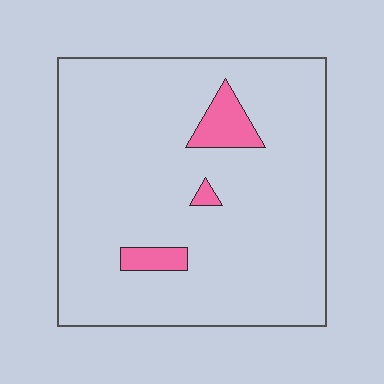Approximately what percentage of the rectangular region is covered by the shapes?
Approximately 5%.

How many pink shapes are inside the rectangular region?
3.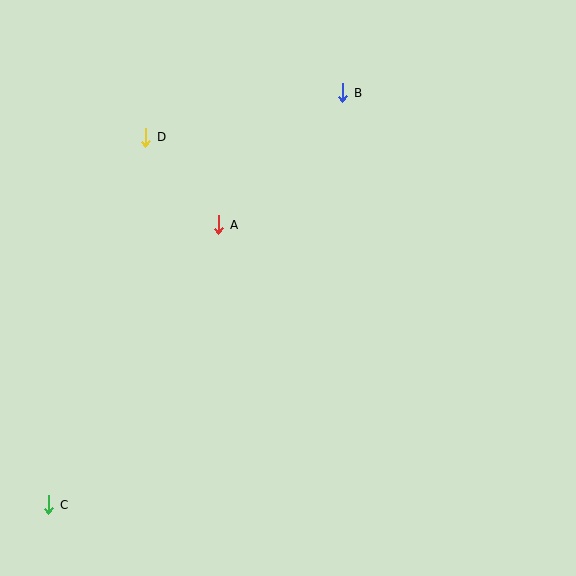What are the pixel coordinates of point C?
Point C is at (49, 505).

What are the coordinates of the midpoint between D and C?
The midpoint between D and C is at (97, 321).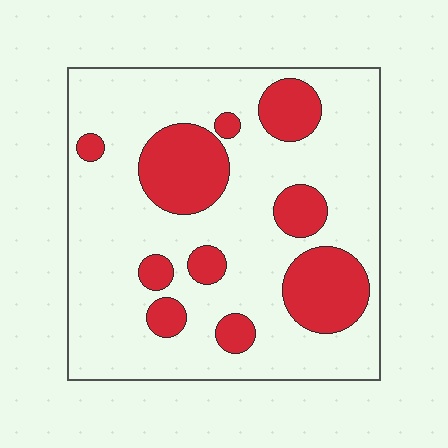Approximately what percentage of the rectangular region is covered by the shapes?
Approximately 25%.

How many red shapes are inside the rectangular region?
10.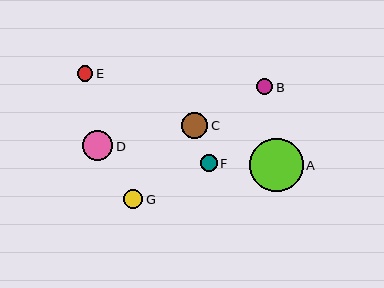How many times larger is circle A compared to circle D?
Circle A is approximately 1.8 times the size of circle D.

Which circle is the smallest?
Circle E is the smallest with a size of approximately 15 pixels.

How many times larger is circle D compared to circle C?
Circle D is approximately 1.1 times the size of circle C.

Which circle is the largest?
Circle A is the largest with a size of approximately 54 pixels.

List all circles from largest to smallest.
From largest to smallest: A, D, C, G, F, B, E.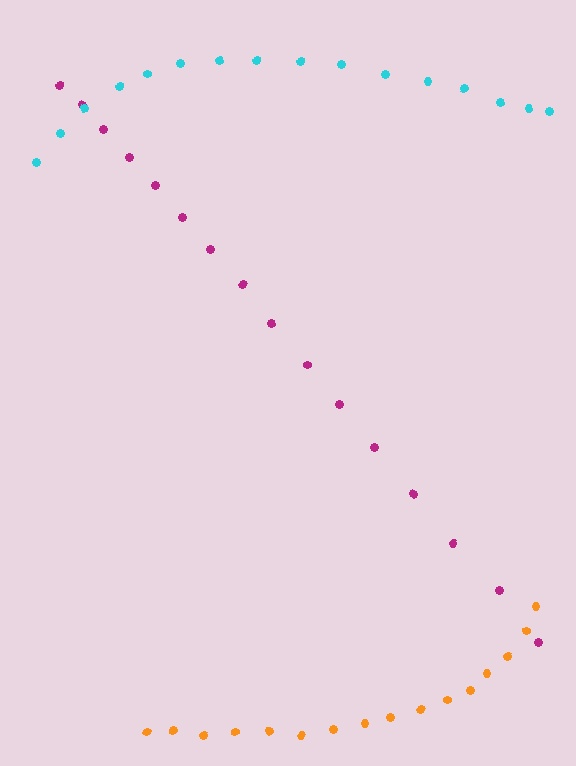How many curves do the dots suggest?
There are 3 distinct paths.